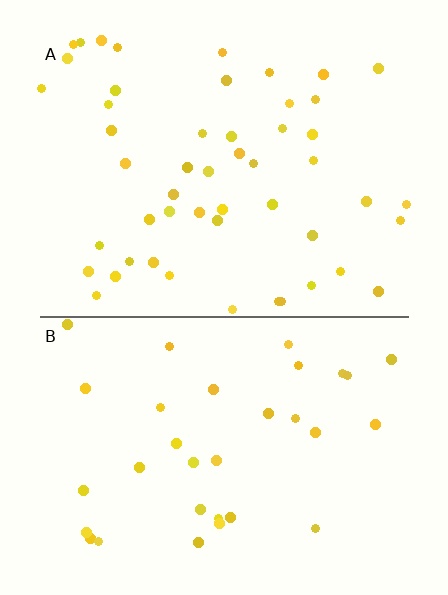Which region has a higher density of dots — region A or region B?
A (the top).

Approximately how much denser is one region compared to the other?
Approximately 1.5× — region A over region B.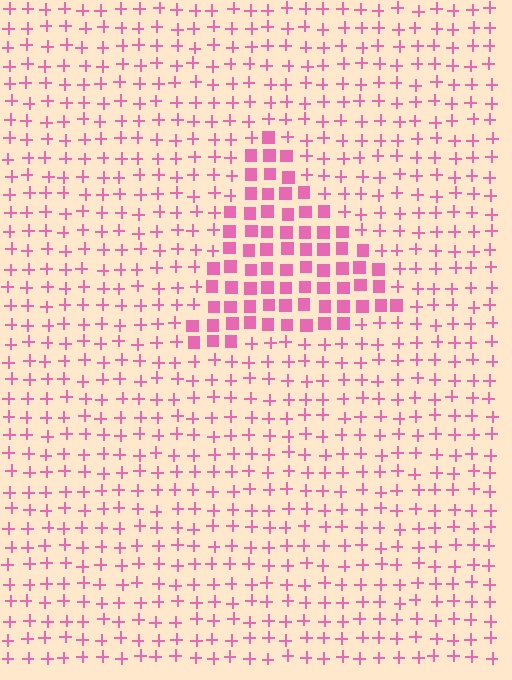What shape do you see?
I see a triangle.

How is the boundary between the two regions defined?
The boundary is defined by a change in element shape: squares inside vs. plus signs outside. All elements share the same color and spacing.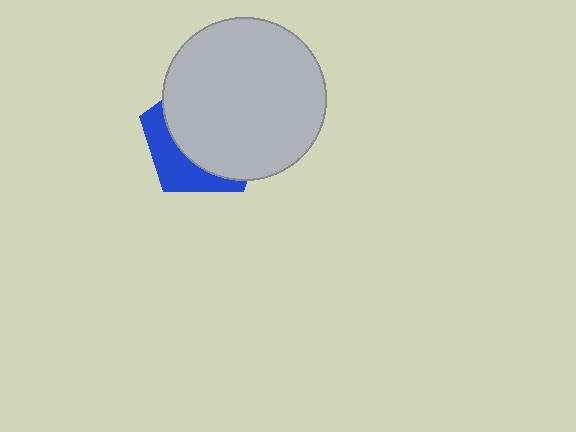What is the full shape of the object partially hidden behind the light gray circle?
The partially hidden object is a blue pentagon.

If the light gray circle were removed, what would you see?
You would see the complete blue pentagon.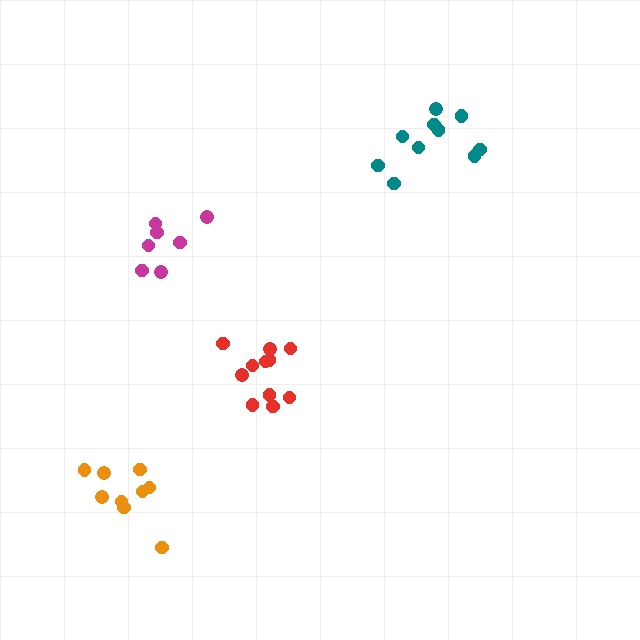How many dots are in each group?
Group 1: 10 dots, Group 2: 11 dots, Group 3: 9 dots, Group 4: 7 dots (37 total).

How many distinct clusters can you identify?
There are 4 distinct clusters.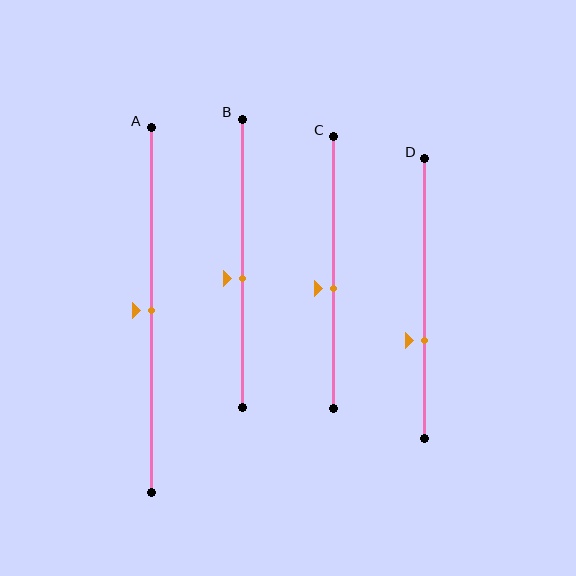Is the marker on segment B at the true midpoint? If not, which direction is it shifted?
No, the marker on segment B is shifted downward by about 5% of the segment length.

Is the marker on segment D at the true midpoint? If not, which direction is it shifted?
No, the marker on segment D is shifted downward by about 15% of the segment length.